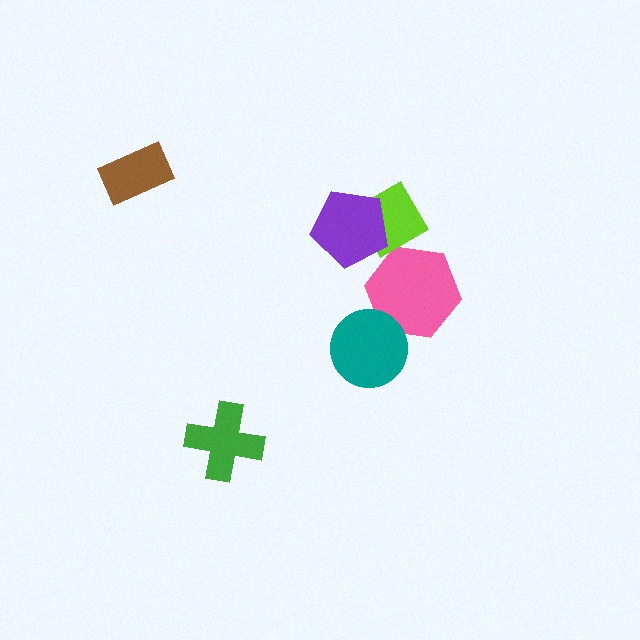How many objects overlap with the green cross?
0 objects overlap with the green cross.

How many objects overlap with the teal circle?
1 object overlaps with the teal circle.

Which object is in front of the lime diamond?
The purple pentagon is in front of the lime diamond.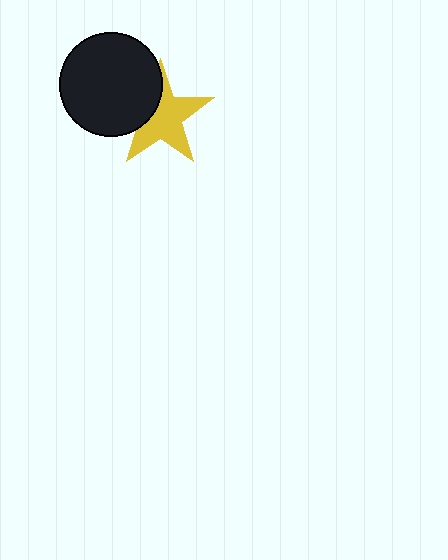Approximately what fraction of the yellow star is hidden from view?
Roughly 31% of the yellow star is hidden behind the black circle.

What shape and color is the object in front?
The object in front is a black circle.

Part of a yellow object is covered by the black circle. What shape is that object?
It is a star.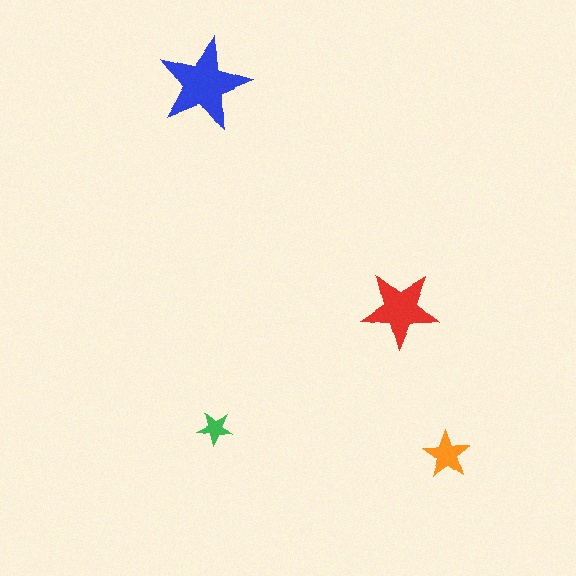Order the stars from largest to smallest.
the blue one, the red one, the orange one, the green one.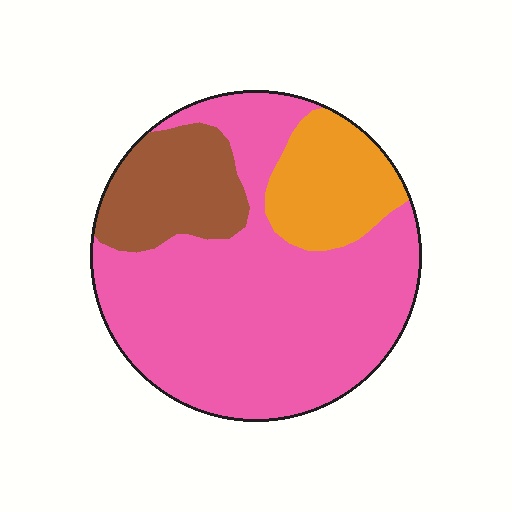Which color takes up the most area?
Pink, at roughly 65%.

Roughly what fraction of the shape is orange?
Orange covers roughly 15% of the shape.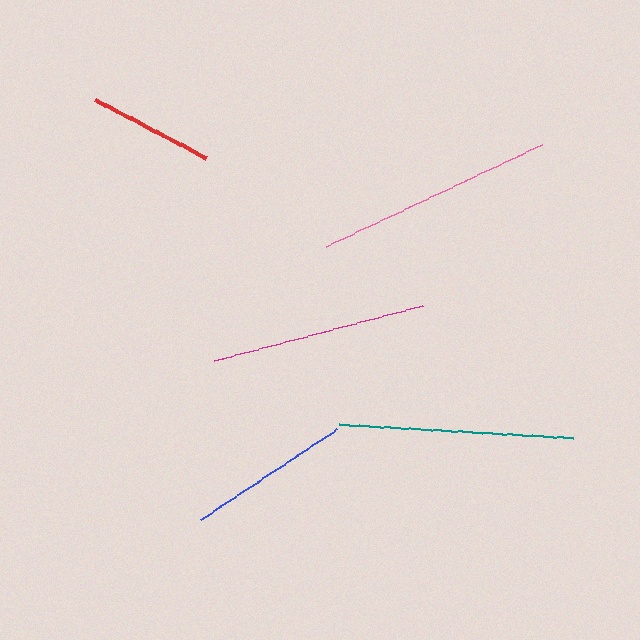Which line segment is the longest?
The pink line is the longest at approximately 239 pixels.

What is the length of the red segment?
The red segment is approximately 126 pixels long.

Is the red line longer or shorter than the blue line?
The blue line is longer than the red line.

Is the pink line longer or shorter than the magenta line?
The pink line is longer than the magenta line.